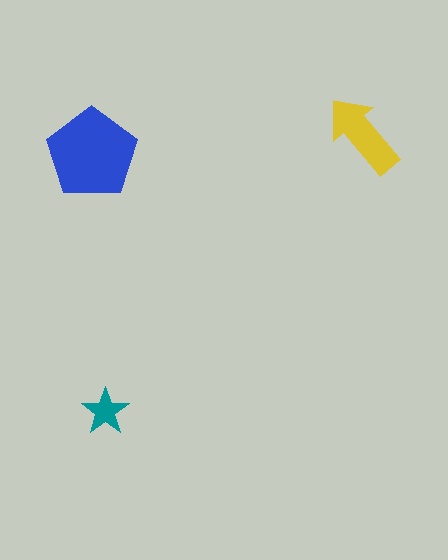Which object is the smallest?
The teal star.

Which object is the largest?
The blue pentagon.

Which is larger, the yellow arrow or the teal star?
The yellow arrow.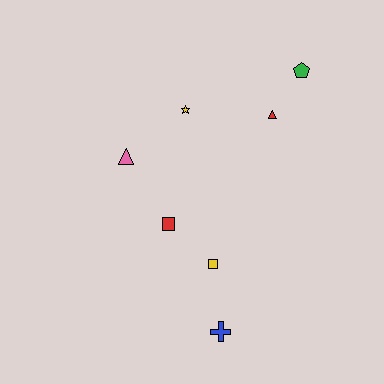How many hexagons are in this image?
There are no hexagons.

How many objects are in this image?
There are 7 objects.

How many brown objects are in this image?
There are no brown objects.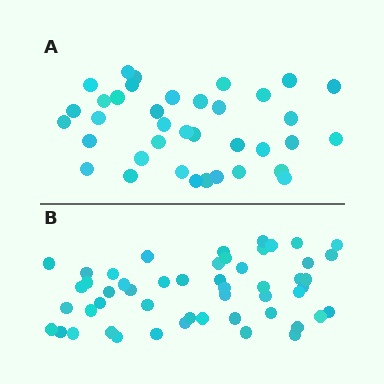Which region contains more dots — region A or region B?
Region B (the bottom region) has more dots.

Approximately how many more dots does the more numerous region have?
Region B has approximately 15 more dots than region A.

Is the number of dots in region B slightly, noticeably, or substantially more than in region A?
Region B has noticeably more, but not dramatically so. The ratio is roughly 1.4 to 1.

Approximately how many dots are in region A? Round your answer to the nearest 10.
About 40 dots. (The exact count is 37, which rounds to 40.)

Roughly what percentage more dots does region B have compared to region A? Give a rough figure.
About 40% more.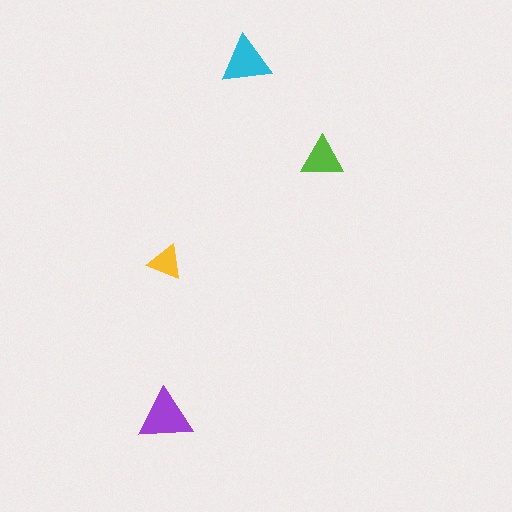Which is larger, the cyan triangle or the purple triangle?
The purple one.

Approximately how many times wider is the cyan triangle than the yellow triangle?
About 1.5 times wider.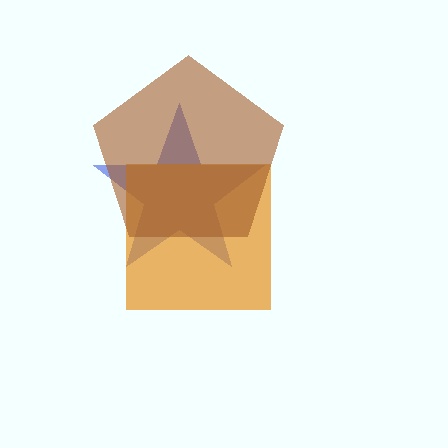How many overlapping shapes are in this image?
There are 3 overlapping shapes in the image.